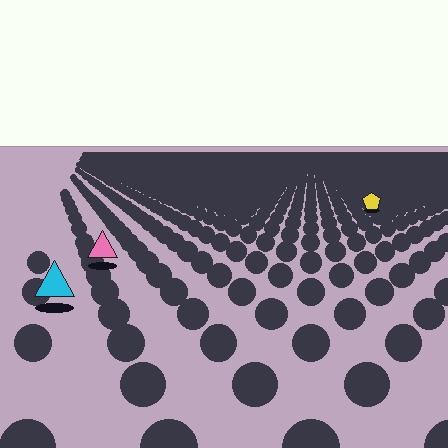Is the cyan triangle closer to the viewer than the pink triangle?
Yes. The cyan triangle is closer — you can tell from the texture gradient: the ground texture is coarser near it.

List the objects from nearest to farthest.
From nearest to farthest: the cyan triangle, the pink triangle, the yellow pentagon.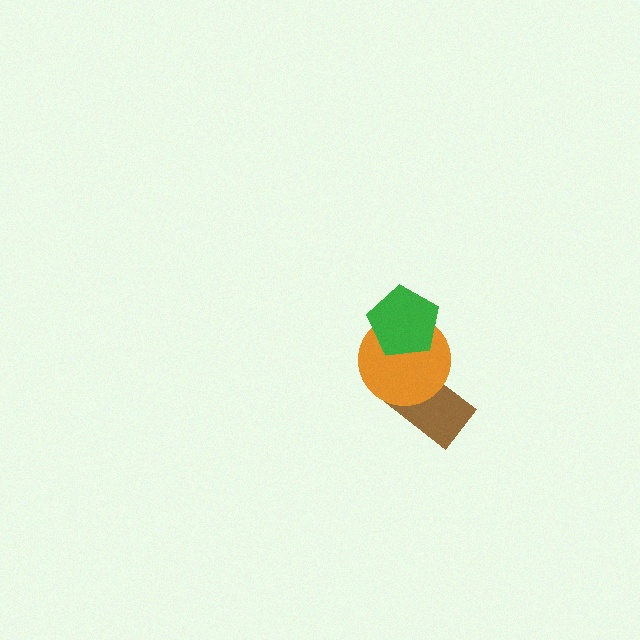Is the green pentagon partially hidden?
No, no other shape covers it.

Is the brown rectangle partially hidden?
Yes, it is partially covered by another shape.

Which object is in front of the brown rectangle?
The orange circle is in front of the brown rectangle.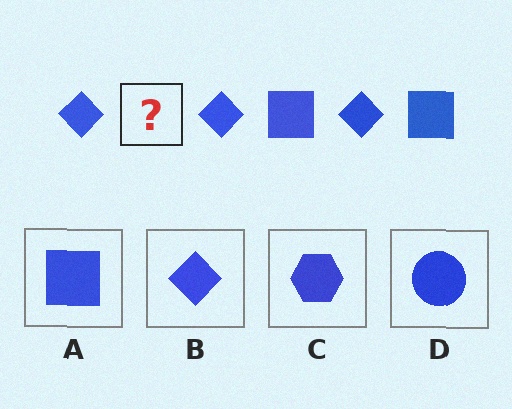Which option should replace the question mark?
Option A.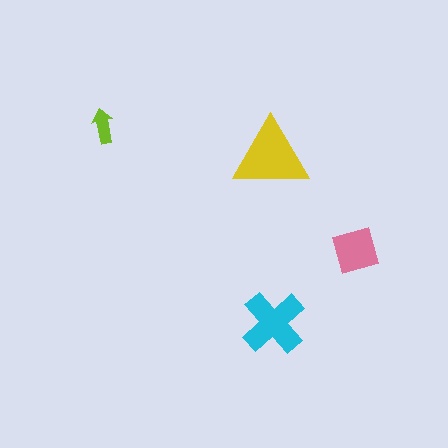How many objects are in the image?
There are 4 objects in the image.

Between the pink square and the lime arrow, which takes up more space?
The pink square.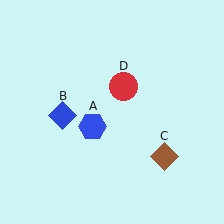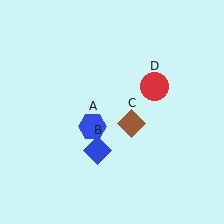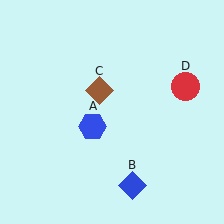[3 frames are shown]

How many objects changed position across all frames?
3 objects changed position: blue diamond (object B), brown diamond (object C), red circle (object D).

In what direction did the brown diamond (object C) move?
The brown diamond (object C) moved up and to the left.